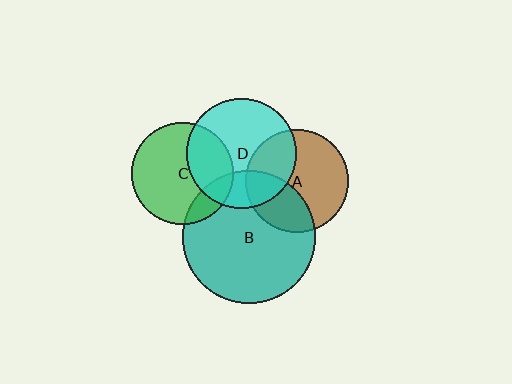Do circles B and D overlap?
Yes.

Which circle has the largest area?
Circle B (teal).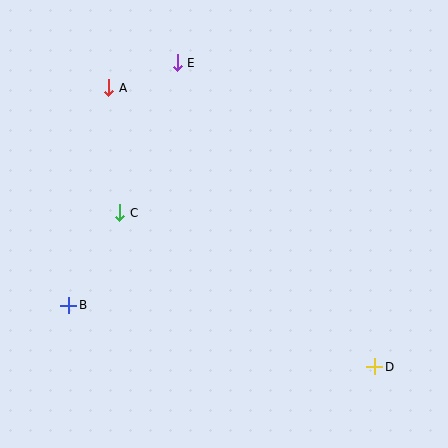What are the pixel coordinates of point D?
Point D is at (375, 367).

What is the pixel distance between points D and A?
The distance between D and A is 385 pixels.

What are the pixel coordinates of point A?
Point A is at (109, 88).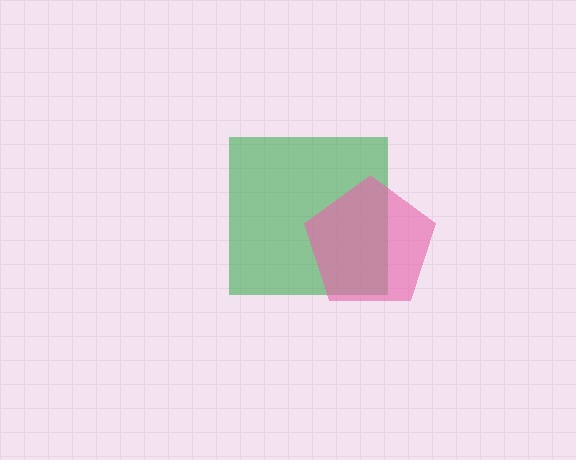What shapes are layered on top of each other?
The layered shapes are: a green square, a pink pentagon.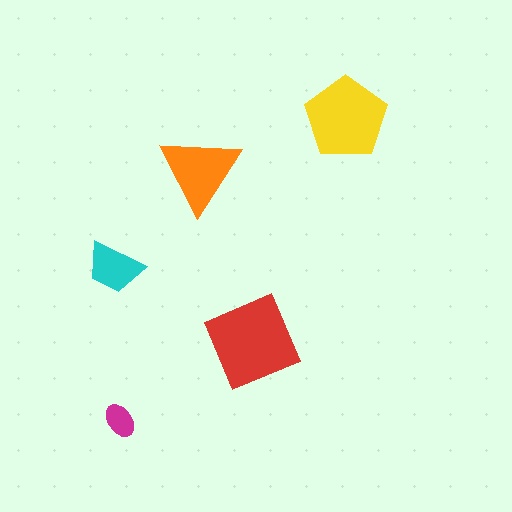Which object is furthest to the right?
The yellow pentagon is rightmost.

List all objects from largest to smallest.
The red diamond, the yellow pentagon, the orange triangle, the cyan trapezoid, the magenta ellipse.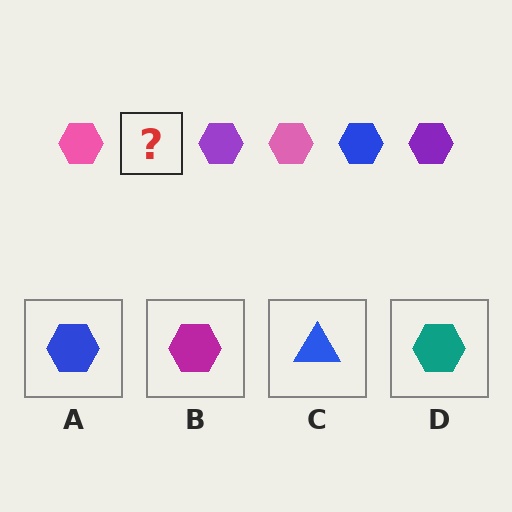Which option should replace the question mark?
Option A.